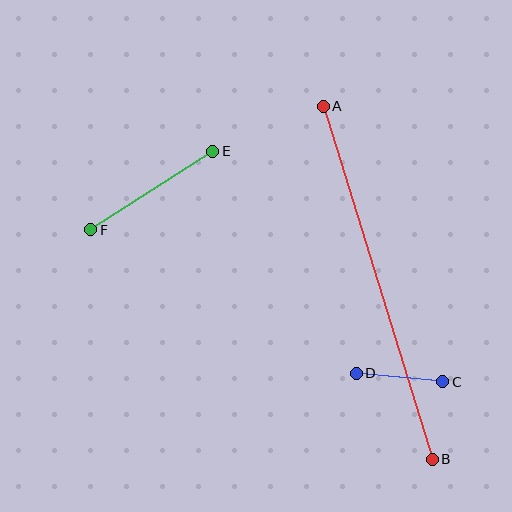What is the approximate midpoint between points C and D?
The midpoint is at approximately (399, 377) pixels.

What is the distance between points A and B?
The distance is approximately 370 pixels.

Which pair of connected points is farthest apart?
Points A and B are farthest apart.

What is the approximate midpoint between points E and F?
The midpoint is at approximately (152, 190) pixels.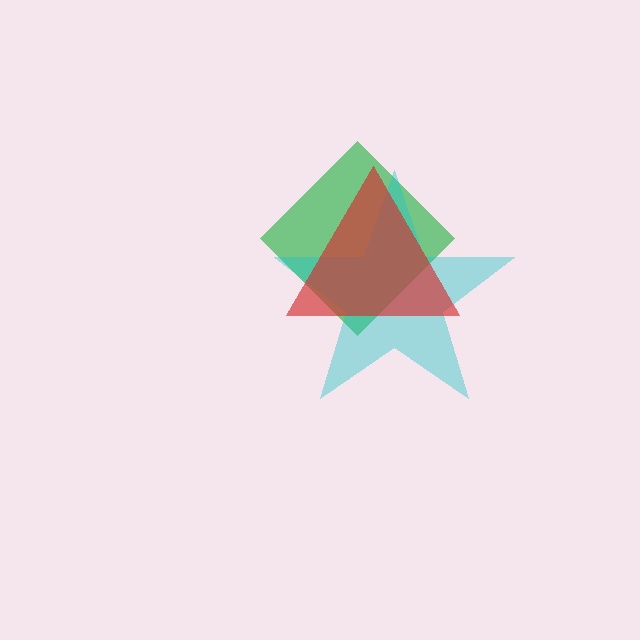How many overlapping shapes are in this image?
There are 3 overlapping shapes in the image.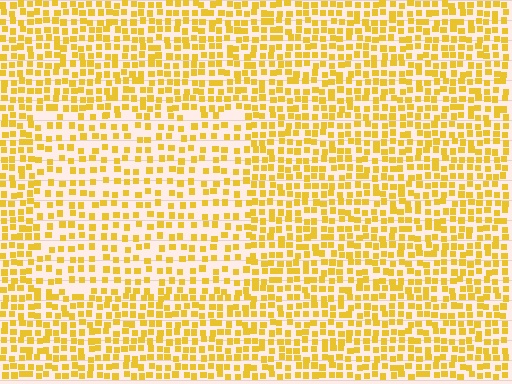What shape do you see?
I see a rectangle.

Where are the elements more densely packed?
The elements are more densely packed outside the rectangle boundary.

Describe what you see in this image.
The image contains small yellow elements arranged at two different densities. A rectangle-shaped region is visible where the elements are less densely packed than the surrounding area.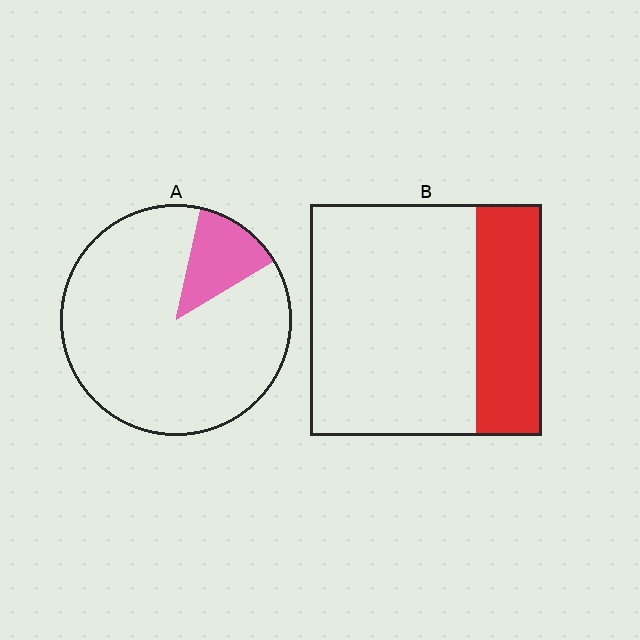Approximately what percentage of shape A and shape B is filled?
A is approximately 15% and B is approximately 30%.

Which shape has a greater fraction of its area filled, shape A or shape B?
Shape B.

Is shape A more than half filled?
No.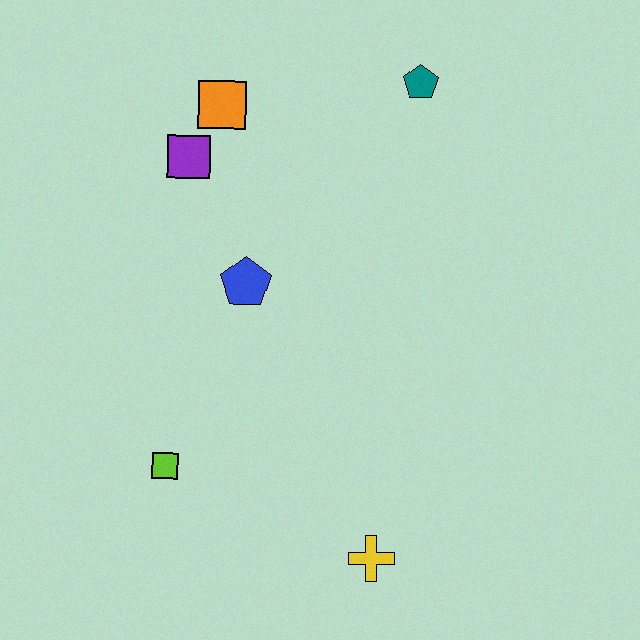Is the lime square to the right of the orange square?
No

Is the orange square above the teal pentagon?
No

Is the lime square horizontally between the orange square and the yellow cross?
No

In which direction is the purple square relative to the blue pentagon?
The purple square is above the blue pentagon.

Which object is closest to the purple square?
The orange square is closest to the purple square.